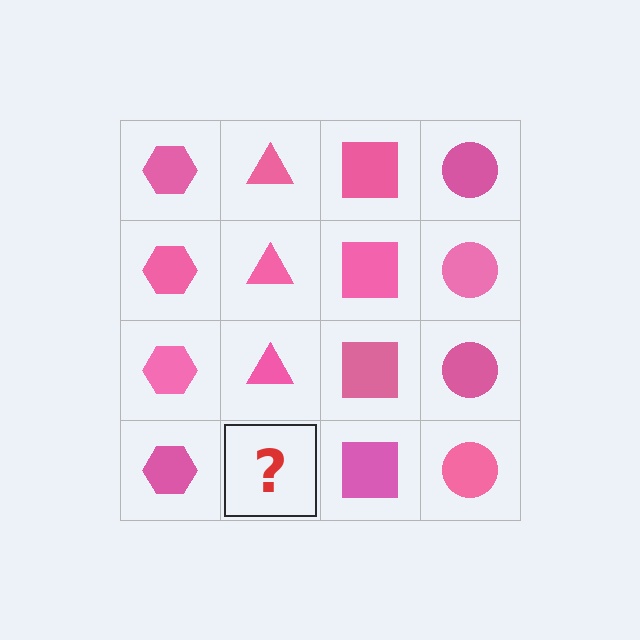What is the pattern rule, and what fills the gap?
The rule is that each column has a consistent shape. The gap should be filled with a pink triangle.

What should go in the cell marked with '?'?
The missing cell should contain a pink triangle.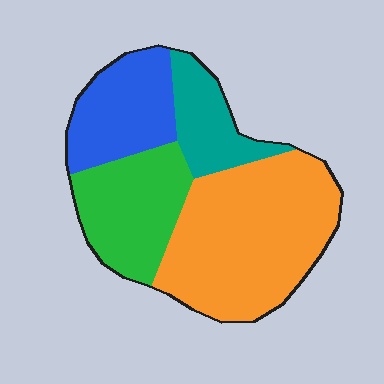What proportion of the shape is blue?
Blue takes up about one fifth (1/5) of the shape.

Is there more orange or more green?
Orange.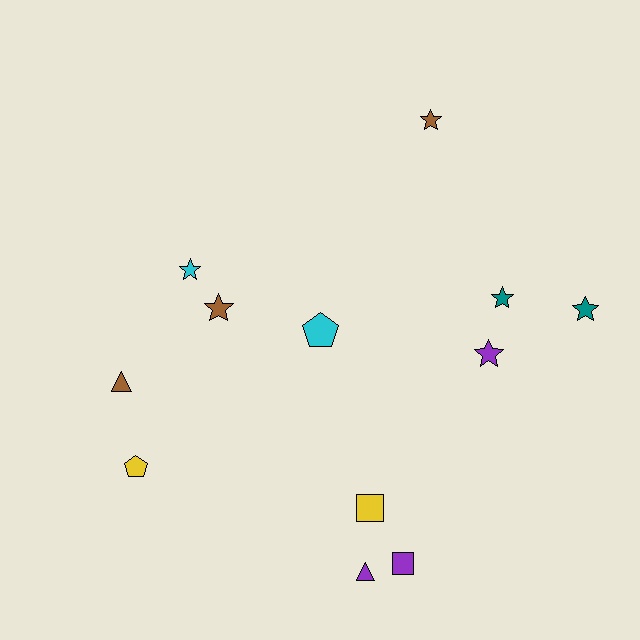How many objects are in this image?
There are 12 objects.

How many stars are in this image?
There are 6 stars.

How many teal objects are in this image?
There are 2 teal objects.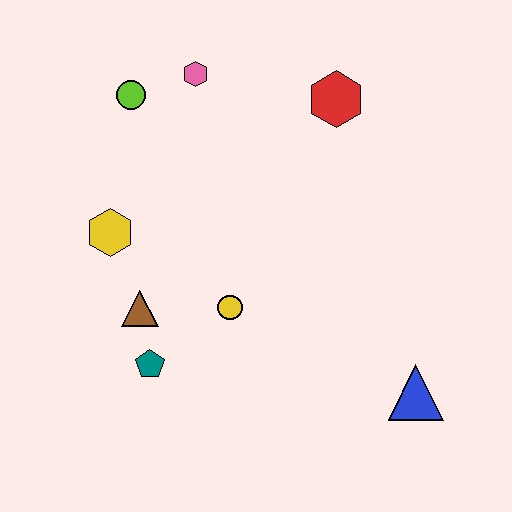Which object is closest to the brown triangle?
The teal pentagon is closest to the brown triangle.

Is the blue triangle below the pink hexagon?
Yes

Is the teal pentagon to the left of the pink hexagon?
Yes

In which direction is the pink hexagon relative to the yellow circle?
The pink hexagon is above the yellow circle.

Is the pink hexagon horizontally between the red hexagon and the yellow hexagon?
Yes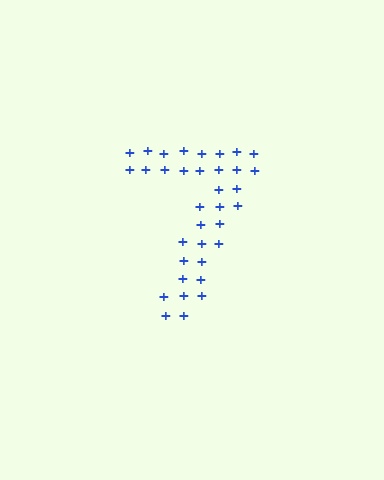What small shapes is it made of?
It is made of small plus signs.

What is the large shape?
The large shape is the digit 7.